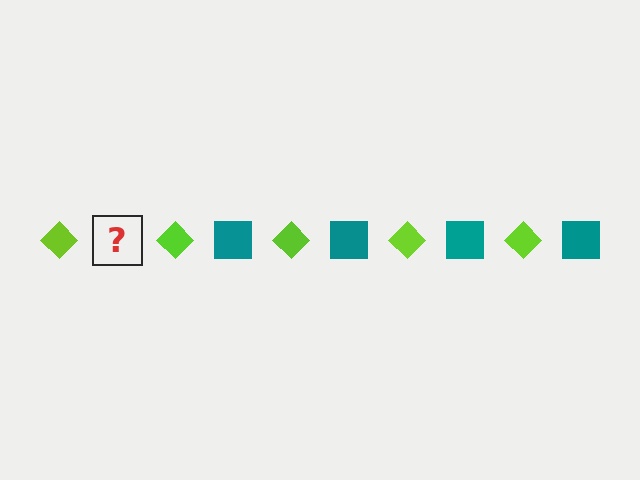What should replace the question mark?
The question mark should be replaced with a teal square.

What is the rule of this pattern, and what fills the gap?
The rule is that the pattern alternates between lime diamond and teal square. The gap should be filled with a teal square.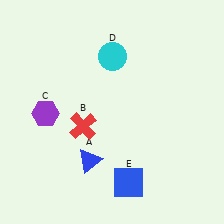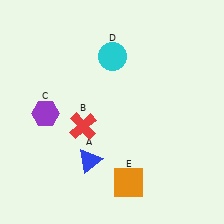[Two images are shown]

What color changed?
The square (E) changed from blue in Image 1 to orange in Image 2.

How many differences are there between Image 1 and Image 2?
There is 1 difference between the two images.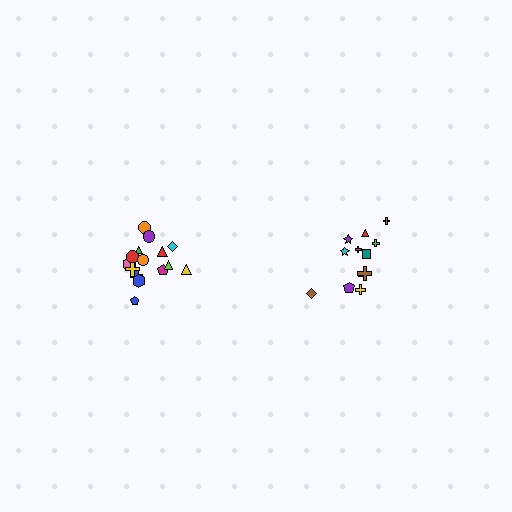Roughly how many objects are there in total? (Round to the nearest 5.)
Roughly 25 objects in total.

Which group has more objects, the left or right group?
The left group.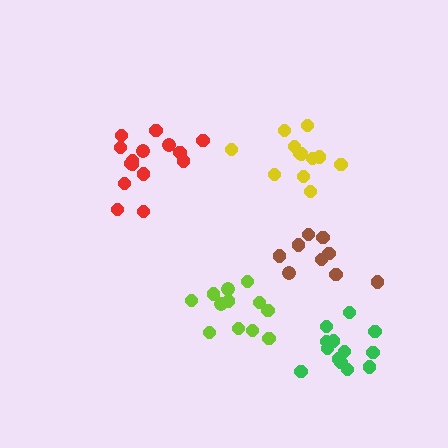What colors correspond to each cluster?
The clusters are colored: brown, red, green, lime, yellow.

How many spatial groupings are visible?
There are 5 spatial groupings.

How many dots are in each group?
Group 1: 9 dots, Group 2: 15 dots, Group 3: 13 dots, Group 4: 12 dots, Group 5: 12 dots (61 total).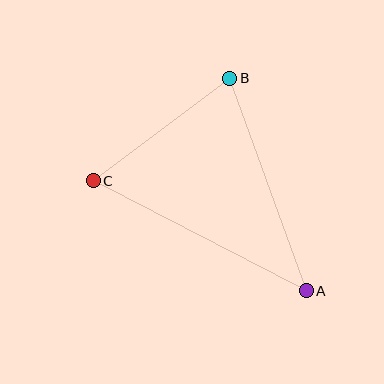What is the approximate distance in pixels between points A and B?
The distance between A and B is approximately 226 pixels.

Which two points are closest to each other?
Points B and C are closest to each other.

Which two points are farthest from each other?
Points A and C are farthest from each other.